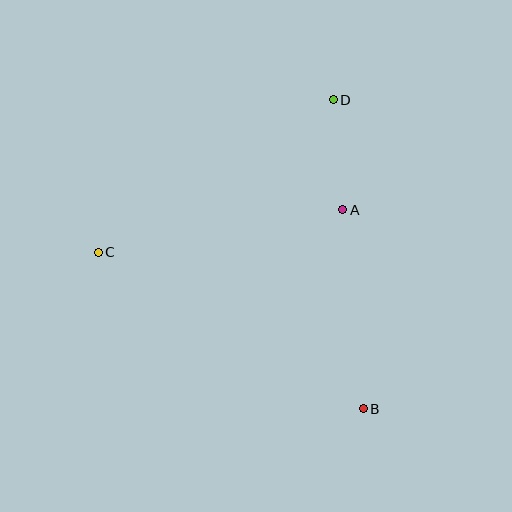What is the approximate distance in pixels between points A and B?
The distance between A and B is approximately 200 pixels.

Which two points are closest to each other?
Points A and D are closest to each other.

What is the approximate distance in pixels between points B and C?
The distance between B and C is approximately 308 pixels.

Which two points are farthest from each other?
Points B and D are farthest from each other.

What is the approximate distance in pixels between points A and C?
The distance between A and C is approximately 248 pixels.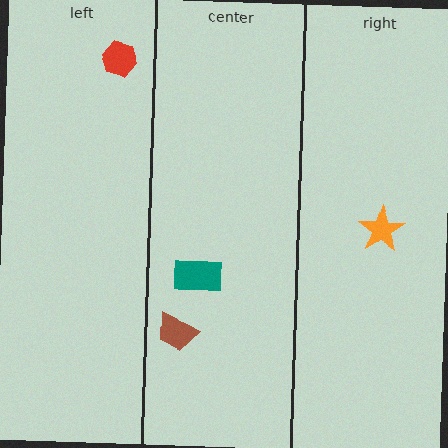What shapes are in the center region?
The brown trapezoid, the teal rectangle.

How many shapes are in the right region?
1.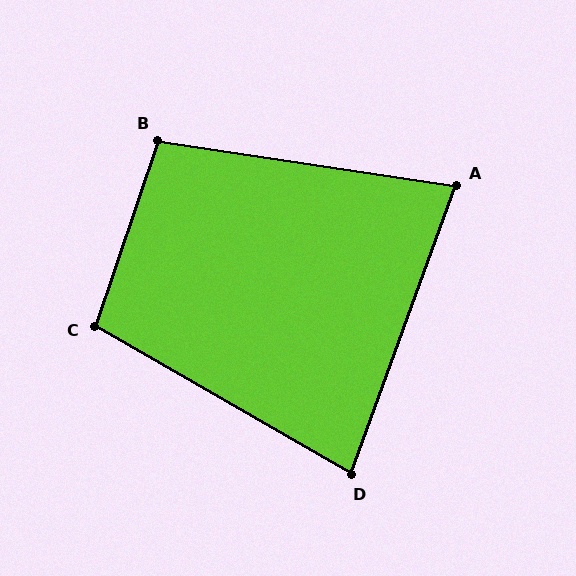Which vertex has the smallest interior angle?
A, at approximately 79 degrees.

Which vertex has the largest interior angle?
C, at approximately 101 degrees.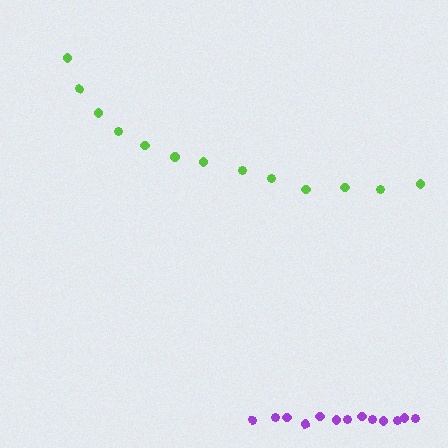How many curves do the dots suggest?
There are 2 distinct paths.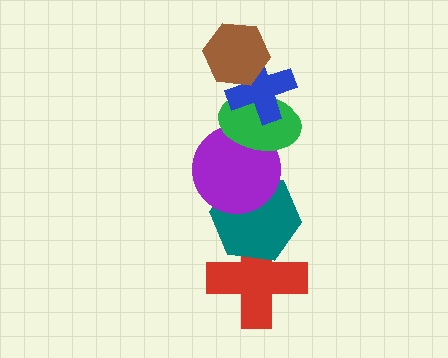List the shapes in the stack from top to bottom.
From top to bottom: the brown hexagon, the blue cross, the green ellipse, the purple circle, the teal hexagon, the red cross.